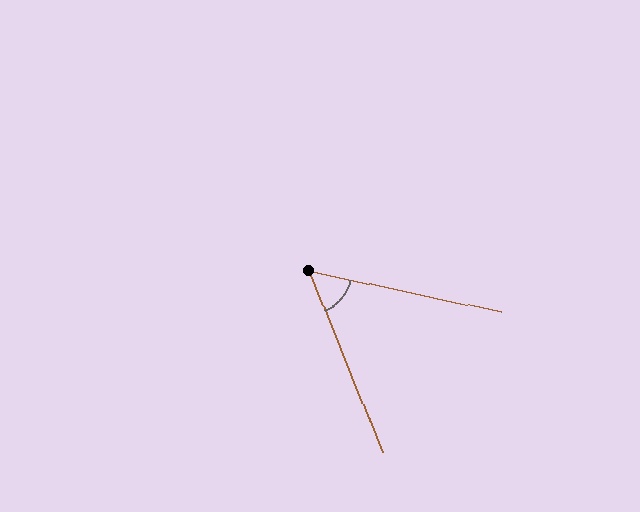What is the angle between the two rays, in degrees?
Approximately 56 degrees.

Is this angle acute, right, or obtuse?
It is acute.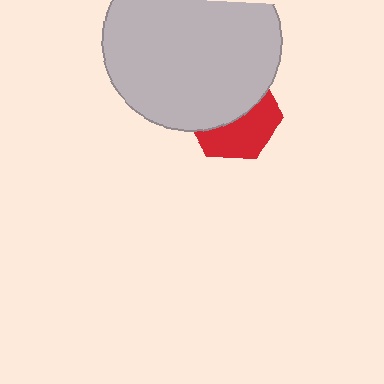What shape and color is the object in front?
The object in front is a light gray circle.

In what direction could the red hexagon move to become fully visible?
The red hexagon could move down. That would shift it out from behind the light gray circle entirely.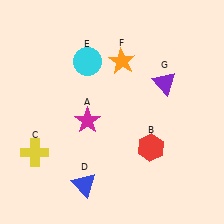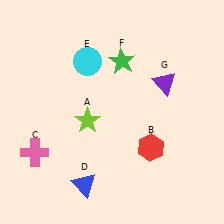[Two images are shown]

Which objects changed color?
A changed from magenta to lime. C changed from yellow to pink. F changed from orange to green.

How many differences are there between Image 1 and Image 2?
There are 3 differences between the two images.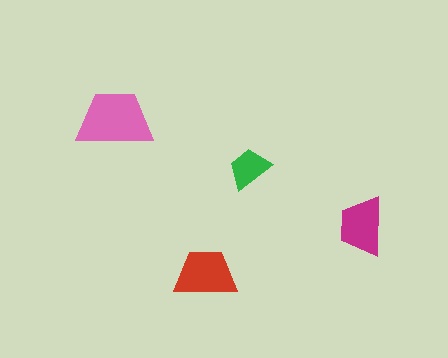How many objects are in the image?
There are 4 objects in the image.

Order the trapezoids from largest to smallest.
the pink one, the red one, the magenta one, the green one.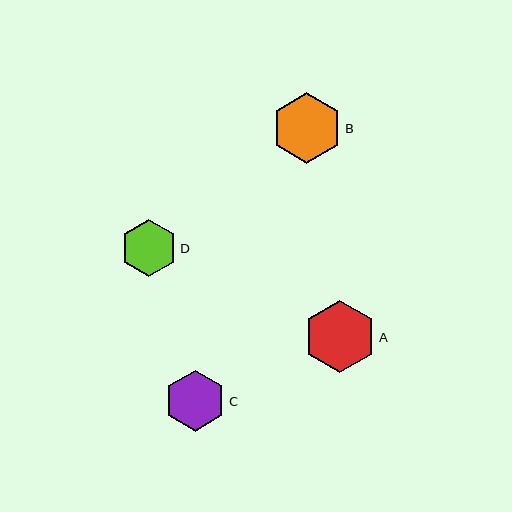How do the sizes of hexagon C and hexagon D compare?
Hexagon C and hexagon D are approximately the same size.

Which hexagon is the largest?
Hexagon A is the largest with a size of approximately 72 pixels.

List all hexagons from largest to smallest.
From largest to smallest: A, B, C, D.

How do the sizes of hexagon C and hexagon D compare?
Hexagon C and hexagon D are approximately the same size.